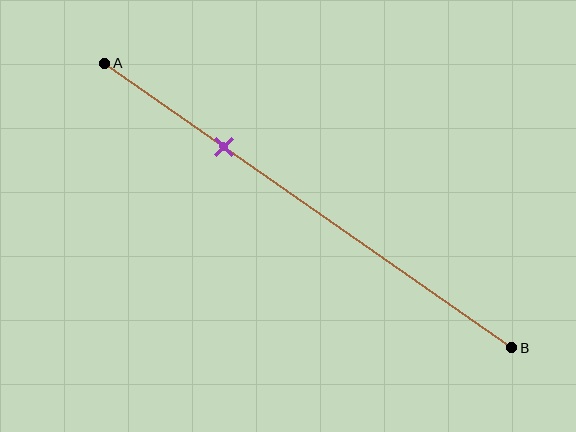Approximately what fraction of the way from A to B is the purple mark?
The purple mark is approximately 30% of the way from A to B.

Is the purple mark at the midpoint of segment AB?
No, the mark is at about 30% from A, not at the 50% midpoint.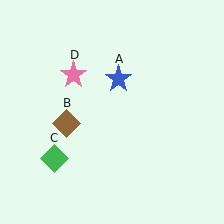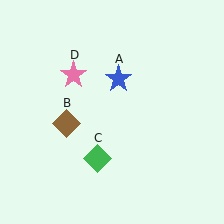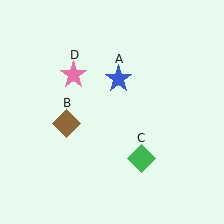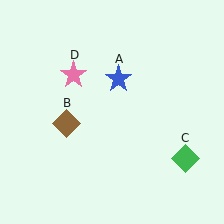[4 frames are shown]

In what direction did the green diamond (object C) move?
The green diamond (object C) moved right.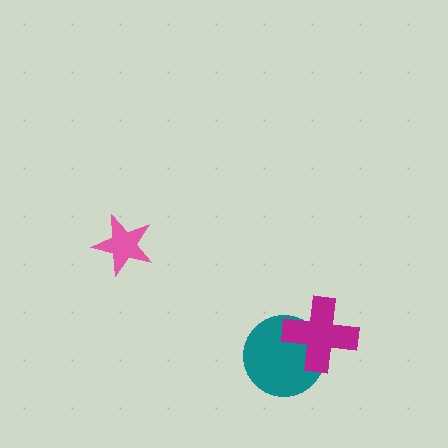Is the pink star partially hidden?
No, no other shape covers it.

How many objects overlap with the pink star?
0 objects overlap with the pink star.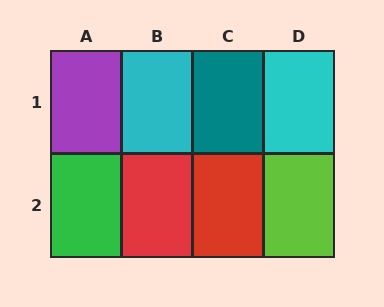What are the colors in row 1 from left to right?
Purple, cyan, teal, cyan.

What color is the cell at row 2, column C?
Red.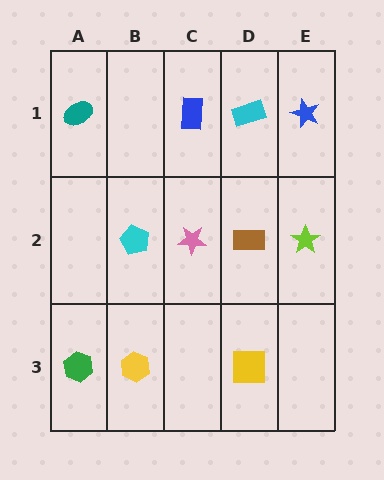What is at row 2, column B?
A cyan pentagon.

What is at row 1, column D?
A cyan rectangle.